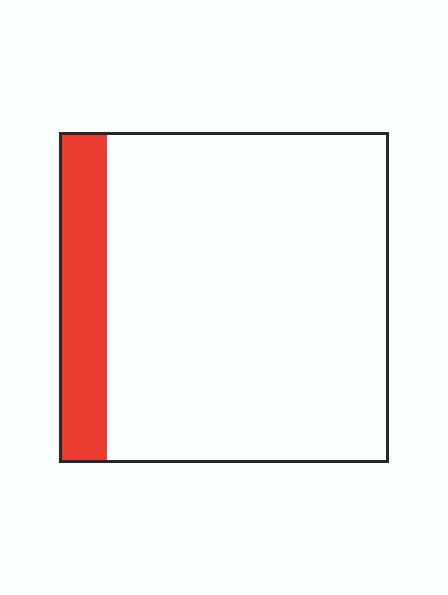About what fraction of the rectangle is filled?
About one eighth (1/8).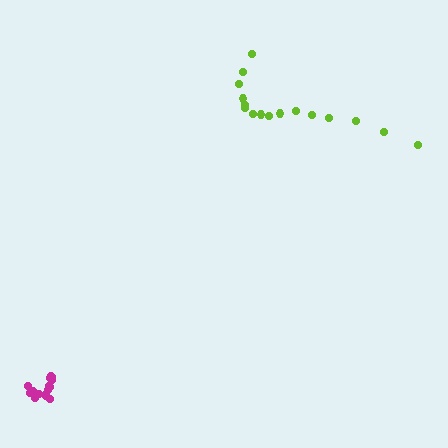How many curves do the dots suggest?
There are 2 distinct paths.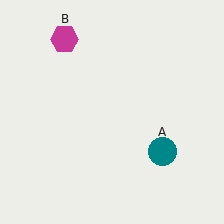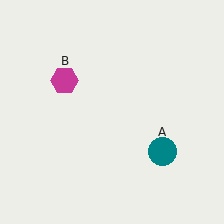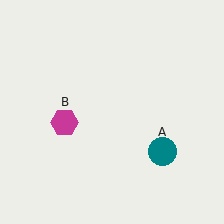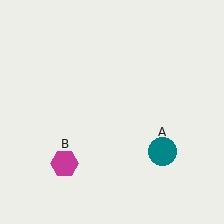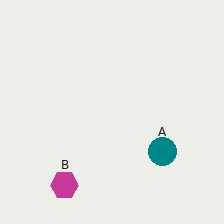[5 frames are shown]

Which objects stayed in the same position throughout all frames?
Teal circle (object A) remained stationary.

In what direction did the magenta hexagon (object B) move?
The magenta hexagon (object B) moved down.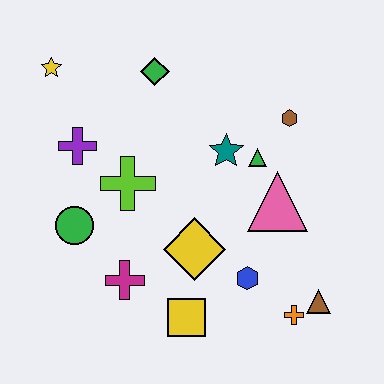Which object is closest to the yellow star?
The purple cross is closest to the yellow star.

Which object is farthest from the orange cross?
The yellow star is farthest from the orange cross.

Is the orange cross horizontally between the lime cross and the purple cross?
No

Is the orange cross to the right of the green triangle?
Yes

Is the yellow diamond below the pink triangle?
Yes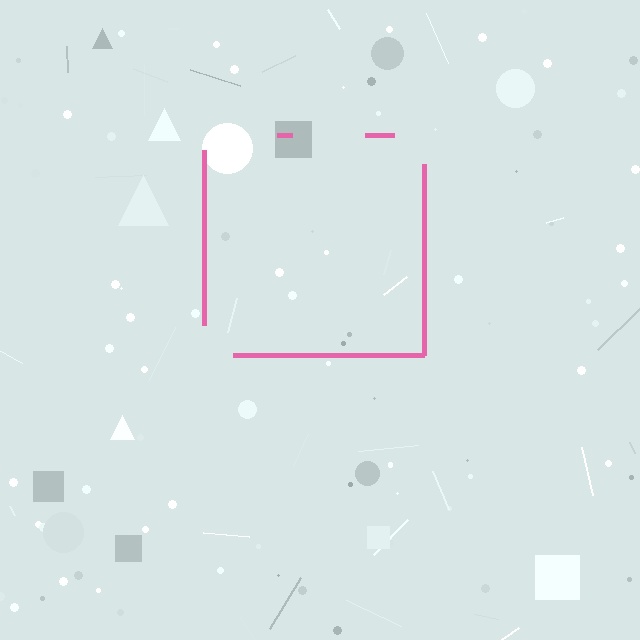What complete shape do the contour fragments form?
The contour fragments form a square.